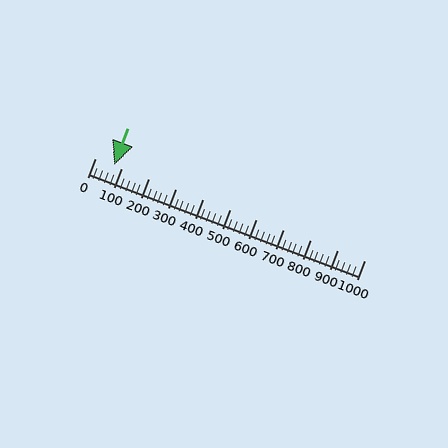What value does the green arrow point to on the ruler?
The green arrow points to approximately 72.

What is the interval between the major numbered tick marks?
The major tick marks are spaced 100 units apart.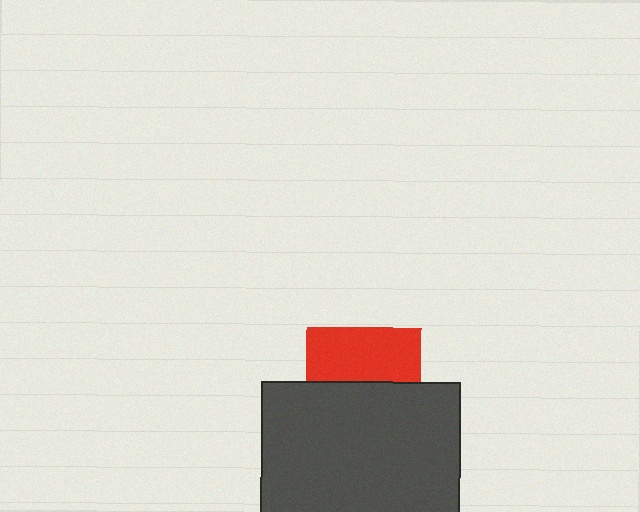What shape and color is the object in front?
The object in front is a dark gray rectangle.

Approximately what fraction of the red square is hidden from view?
Roughly 53% of the red square is hidden behind the dark gray rectangle.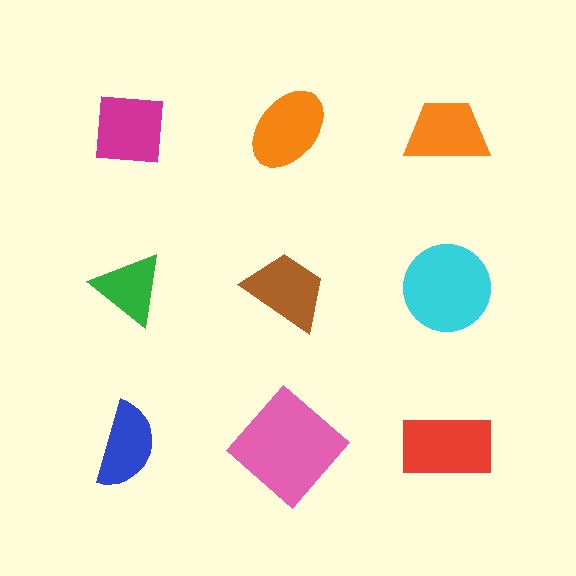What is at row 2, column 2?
A brown trapezoid.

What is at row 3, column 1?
A blue semicircle.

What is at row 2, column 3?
A cyan circle.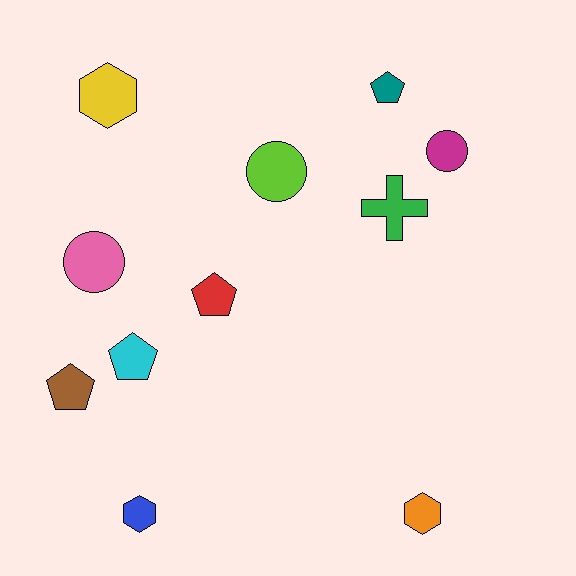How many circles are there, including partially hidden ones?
There are 3 circles.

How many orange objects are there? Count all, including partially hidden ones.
There is 1 orange object.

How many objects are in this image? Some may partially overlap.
There are 11 objects.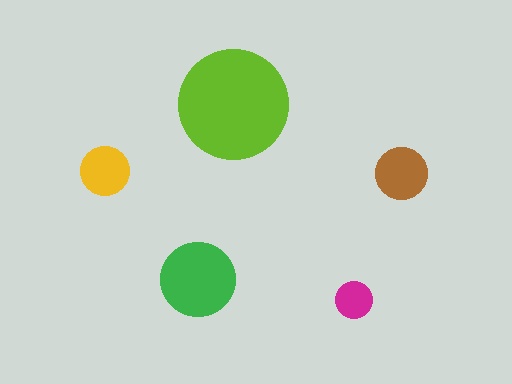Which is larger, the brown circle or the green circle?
The green one.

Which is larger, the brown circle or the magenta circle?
The brown one.